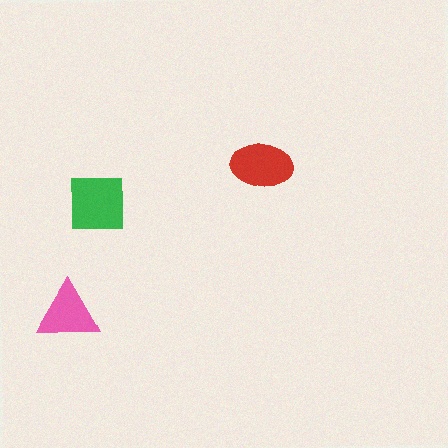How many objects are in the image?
There are 3 objects in the image.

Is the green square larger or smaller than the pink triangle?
Larger.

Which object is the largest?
The green square.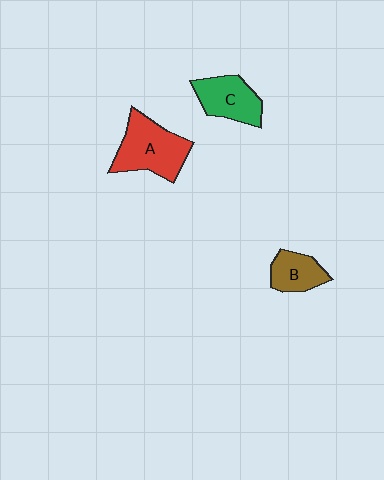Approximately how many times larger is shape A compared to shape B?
Approximately 1.8 times.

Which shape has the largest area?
Shape A (red).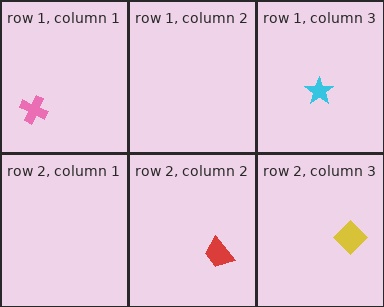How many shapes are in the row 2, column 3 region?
1.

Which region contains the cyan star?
The row 1, column 3 region.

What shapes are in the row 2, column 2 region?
The red trapezoid.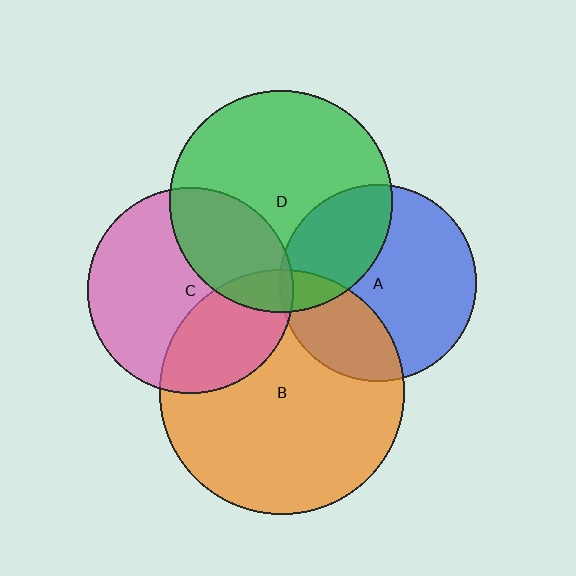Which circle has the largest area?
Circle B (orange).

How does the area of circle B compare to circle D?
Approximately 1.2 times.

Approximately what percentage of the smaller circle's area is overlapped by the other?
Approximately 30%.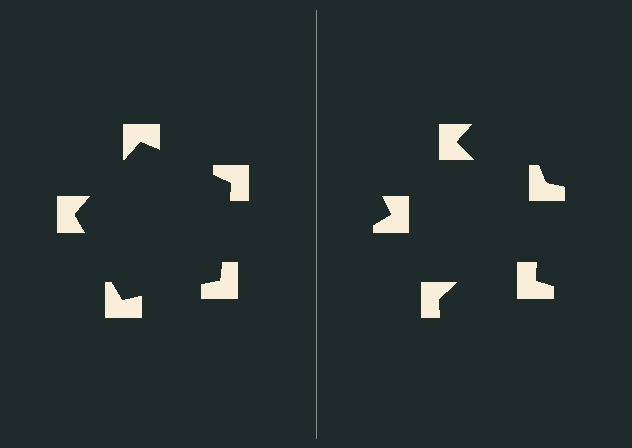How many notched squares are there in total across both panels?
10 — 5 on each side.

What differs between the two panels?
The notched squares are positioned identically on both sides; only the wedge orientations differ. On the left they align to a pentagon; on the right they are misaligned.